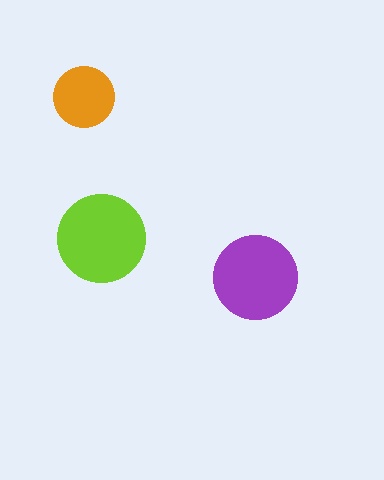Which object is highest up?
The orange circle is topmost.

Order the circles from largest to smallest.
the lime one, the purple one, the orange one.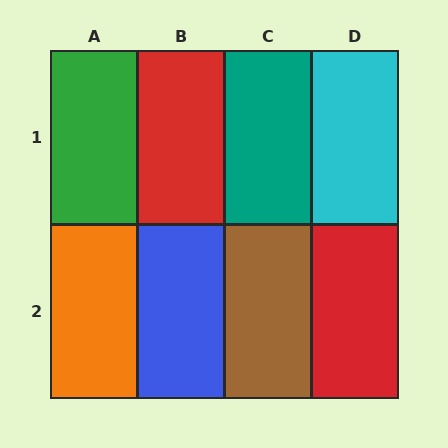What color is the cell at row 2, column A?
Orange.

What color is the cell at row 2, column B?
Blue.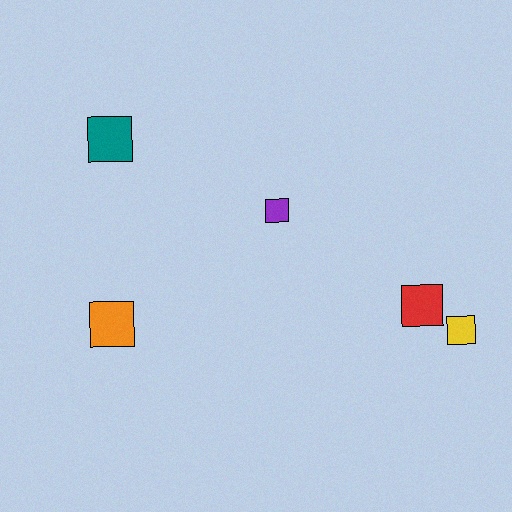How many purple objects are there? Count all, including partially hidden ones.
There is 1 purple object.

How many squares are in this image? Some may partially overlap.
There are 5 squares.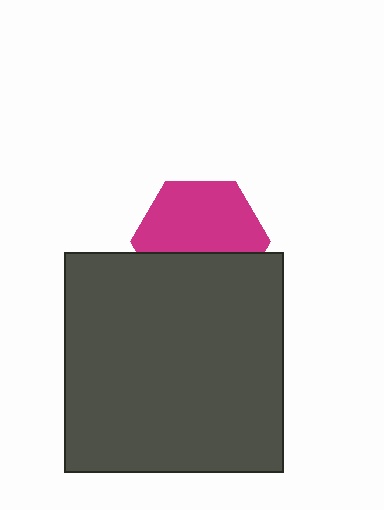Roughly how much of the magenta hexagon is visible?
About half of it is visible (roughly 60%).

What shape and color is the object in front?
The object in front is a dark gray square.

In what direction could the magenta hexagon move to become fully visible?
The magenta hexagon could move up. That would shift it out from behind the dark gray square entirely.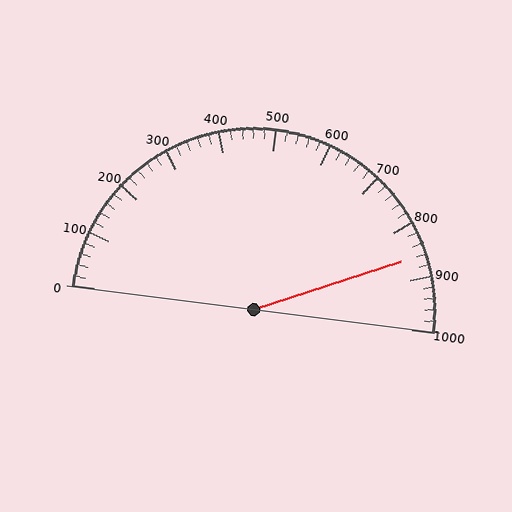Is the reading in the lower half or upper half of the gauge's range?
The reading is in the upper half of the range (0 to 1000).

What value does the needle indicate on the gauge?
The needle indicates approximately 860.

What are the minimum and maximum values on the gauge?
The gauge ranges from 0 to 1000.